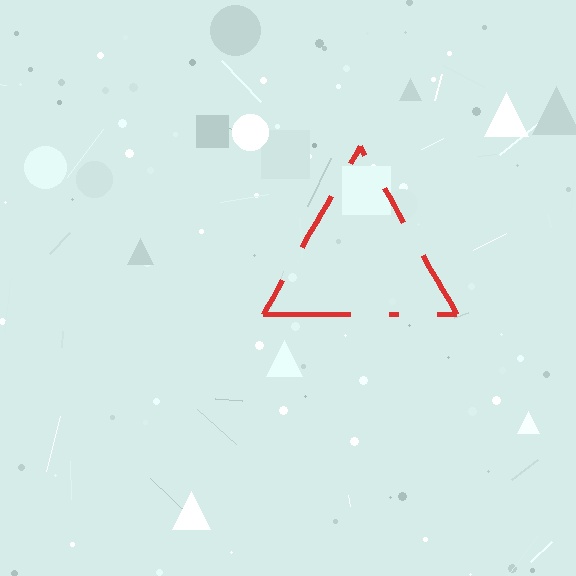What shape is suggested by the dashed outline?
The dashed outline suggests a triangle.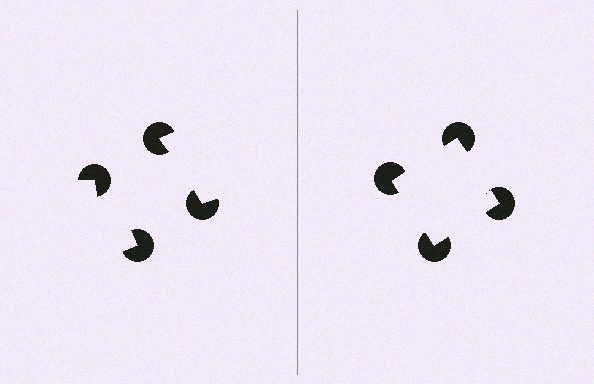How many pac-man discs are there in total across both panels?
8 — 4 on each side.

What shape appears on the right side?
An illusory square.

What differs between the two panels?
The pac-man discs are positioned identically on both sides; only the wedge orientations differ. On the right they align to a square; on the left they are misaligned.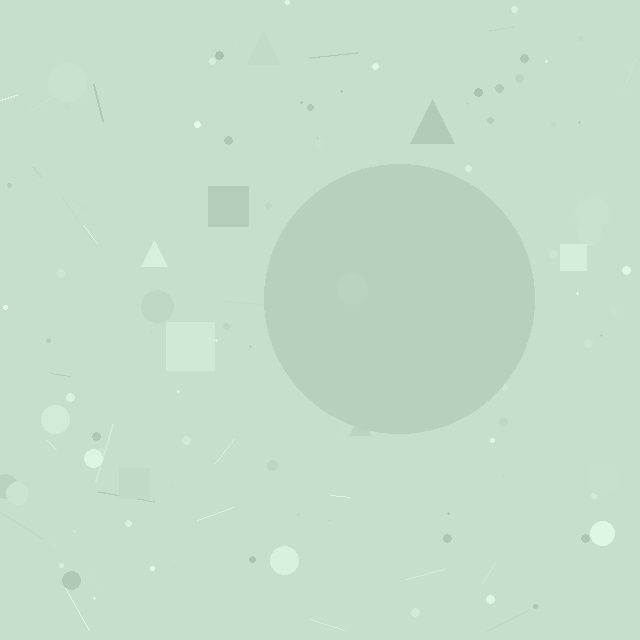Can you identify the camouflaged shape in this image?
The camouflaged shape is a circle.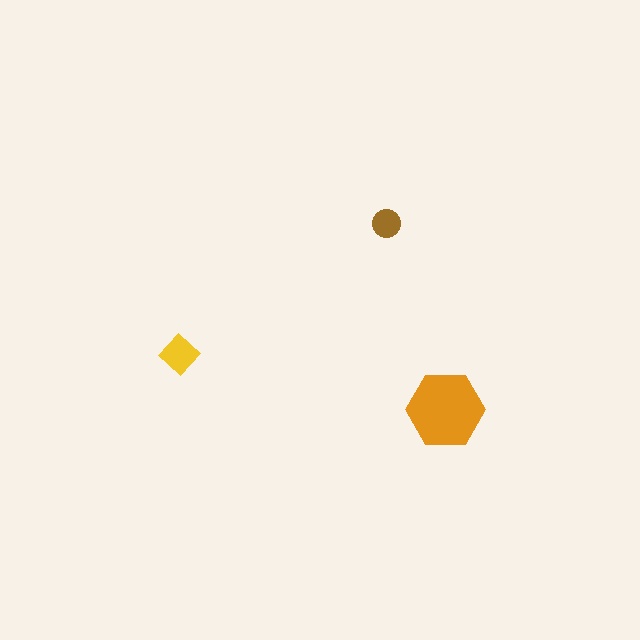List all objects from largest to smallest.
The orange hexagon, the yellow diamond, the brown circle.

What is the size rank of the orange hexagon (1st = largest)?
1st.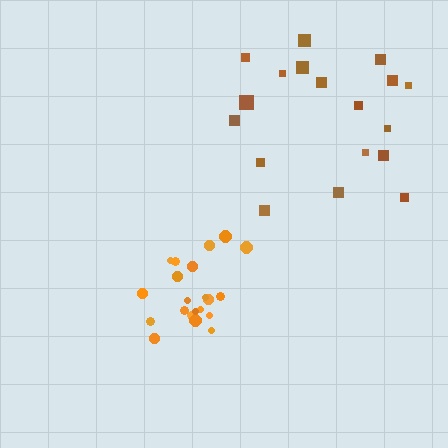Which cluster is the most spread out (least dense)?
Brown.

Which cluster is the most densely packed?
Orange.